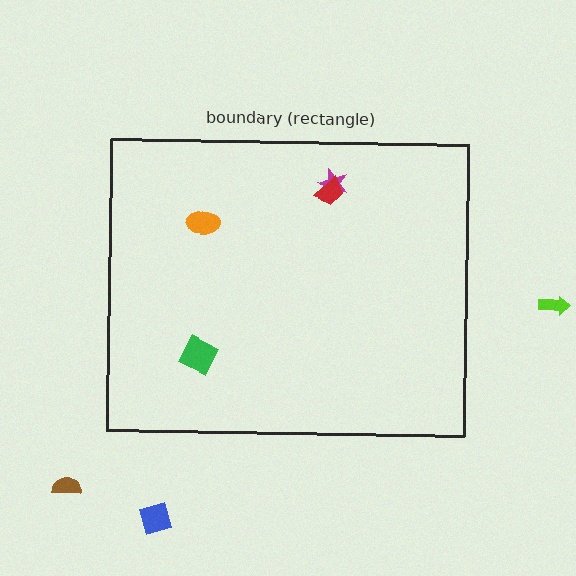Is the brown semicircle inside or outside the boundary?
Outside.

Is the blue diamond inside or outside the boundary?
Outside.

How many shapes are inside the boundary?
4 inside, 3 outside.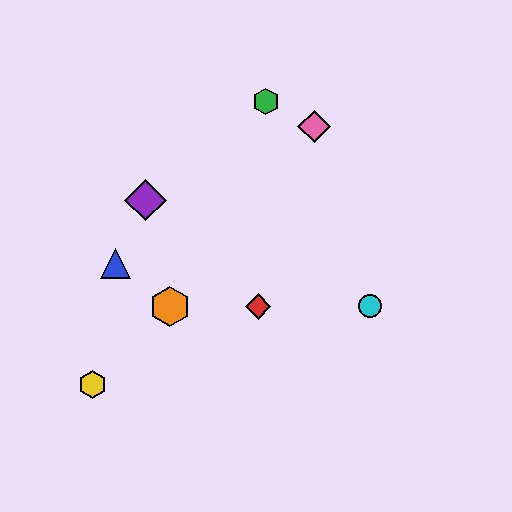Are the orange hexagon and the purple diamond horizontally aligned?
No, the orange hexagon is at y≈306 and the purple diamond is at y≈200.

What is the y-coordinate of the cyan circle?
The cyan circle is at y≈306.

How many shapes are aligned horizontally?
3 shapes (the red diamond, the orange hexagon, the cyan circle) are aligned horizontally.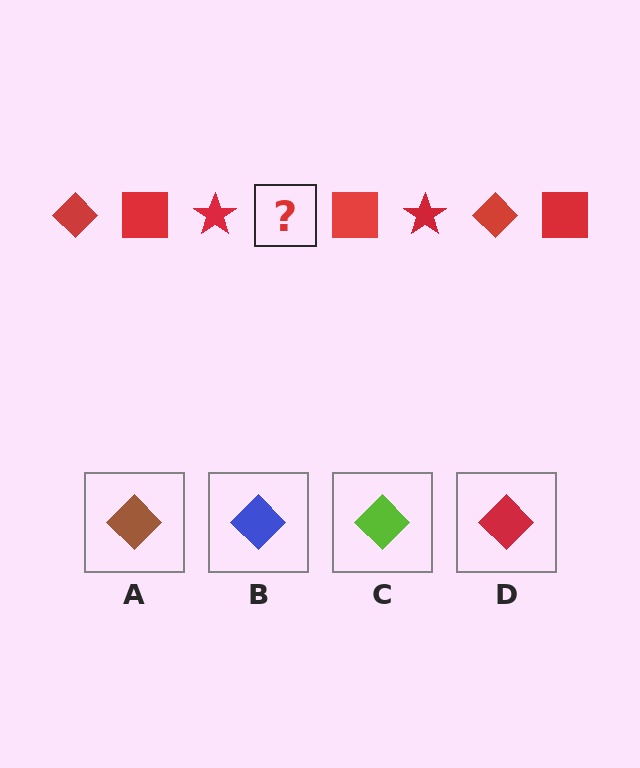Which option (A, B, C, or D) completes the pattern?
D.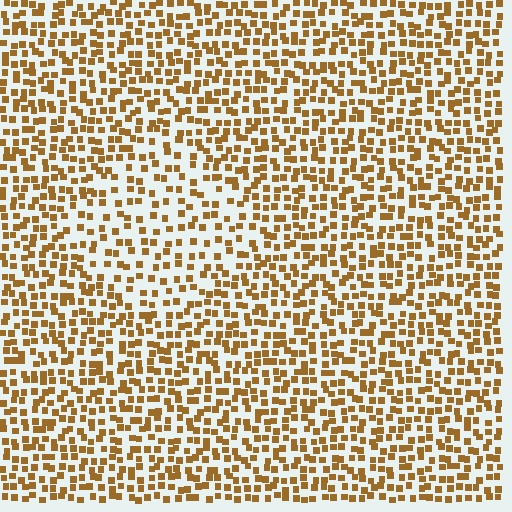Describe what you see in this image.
The image contains small brown elements arranged at two different densities. A diamond-shaped region is visible where the elements are less densely packed than the surrounding area.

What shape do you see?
I see a diamond.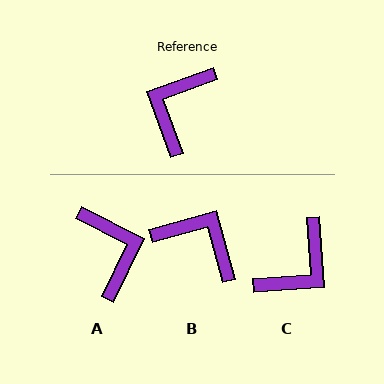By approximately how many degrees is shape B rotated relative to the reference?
Approximately 95 degrees clockwise.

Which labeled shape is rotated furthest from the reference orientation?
C, about 164 degrees away.